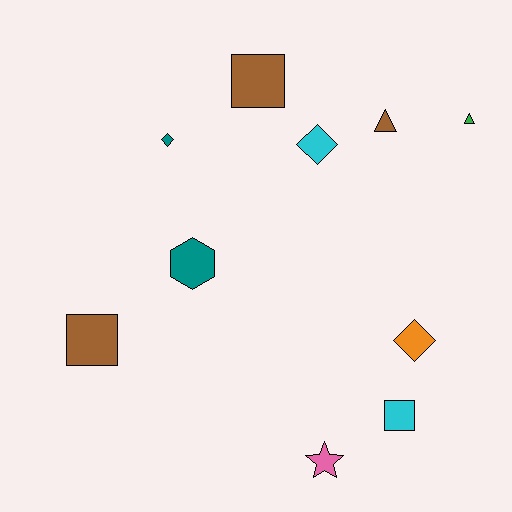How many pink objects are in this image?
There is 1 pink object.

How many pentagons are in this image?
There are no pentagons.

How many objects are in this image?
There are 10 objects.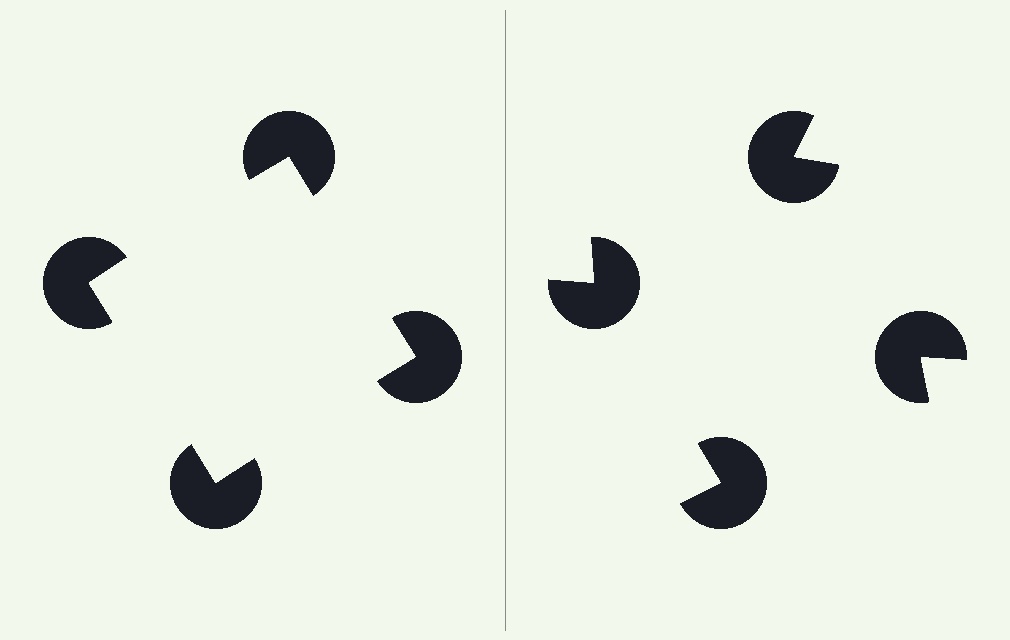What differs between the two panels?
The pac-man discs are positioned identically on both sides; only the wedge orientations differ. On the left they align to a square; on the right they are misaligned.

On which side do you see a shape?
An illusory square appears on the left side. On the right side the wedge cuts are rotated, so no coherent shape forms.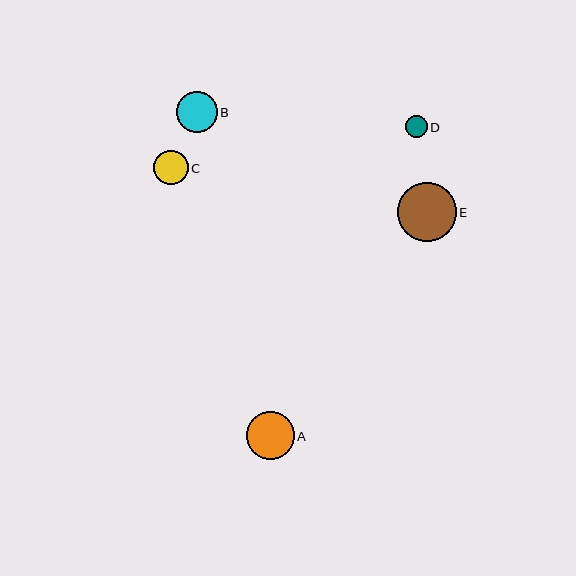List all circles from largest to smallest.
From largest to smallest: E, A, B, C, D.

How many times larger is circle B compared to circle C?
Circle B is approximately 1.2 times the size of circle C.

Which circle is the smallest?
Circle D is the smallest with a size of approximately 22 pixels.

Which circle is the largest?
Circle E is the largest with a size of approximately 59 pixels.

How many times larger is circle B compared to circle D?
Circle B is approximately 1.9 times the size of circle D.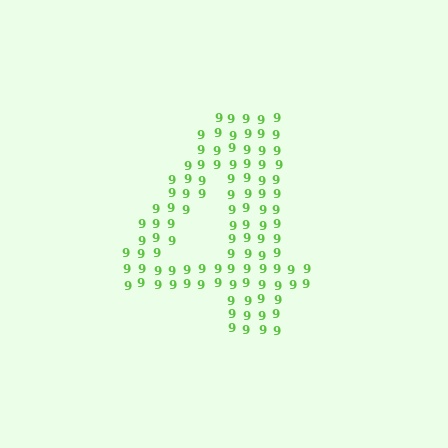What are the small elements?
The small elements are digit 9's.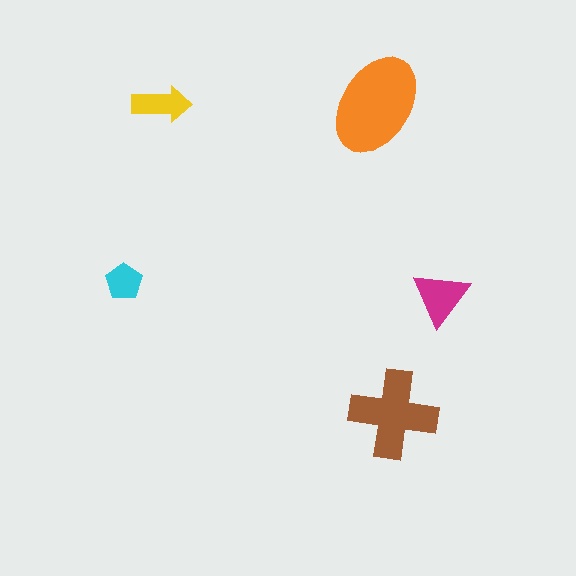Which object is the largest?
The orange ellipse.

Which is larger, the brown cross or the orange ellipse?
The orange ellipse.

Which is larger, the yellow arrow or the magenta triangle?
The magenta triangle.